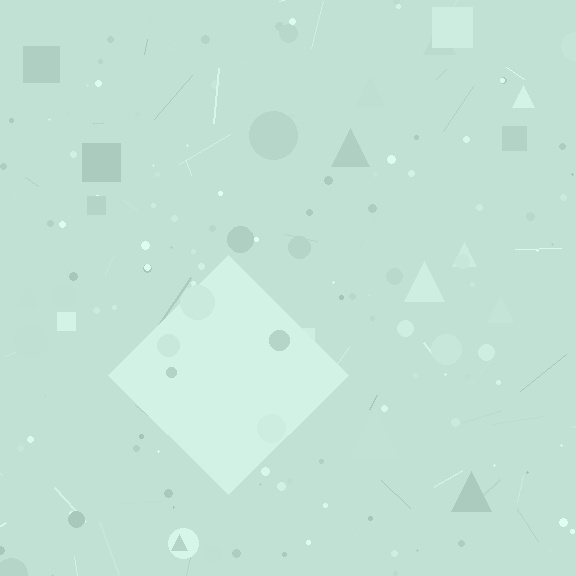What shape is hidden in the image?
A diamond is hidden in the image.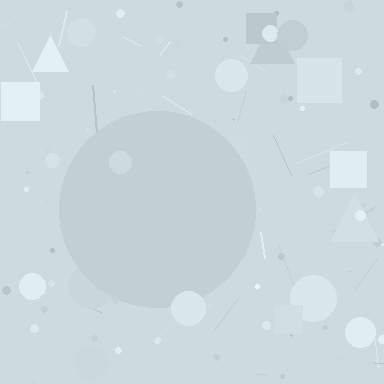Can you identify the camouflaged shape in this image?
The camouflaged shape is a circle.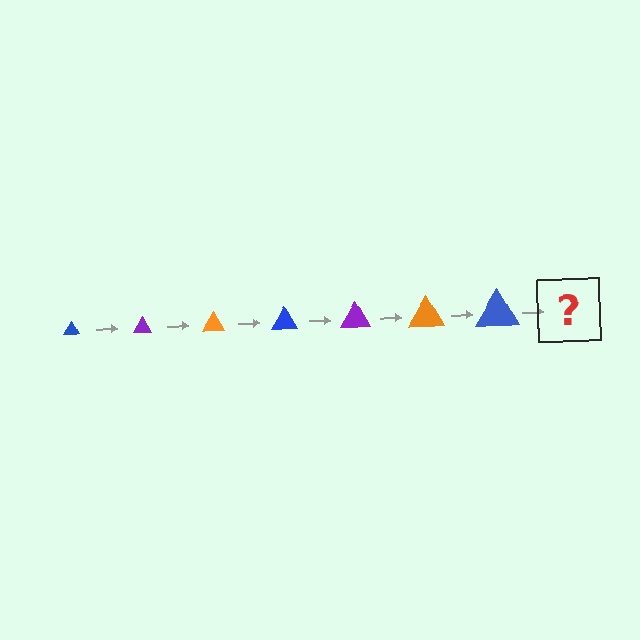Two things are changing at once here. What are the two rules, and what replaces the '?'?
The two rules are that the triangle grows larger each step and the color cycles through blue, purple, and orange. The '?' should be a purple triangle, larger than the previous one.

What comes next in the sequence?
The next element should be a purple triangle, larger than the previous one.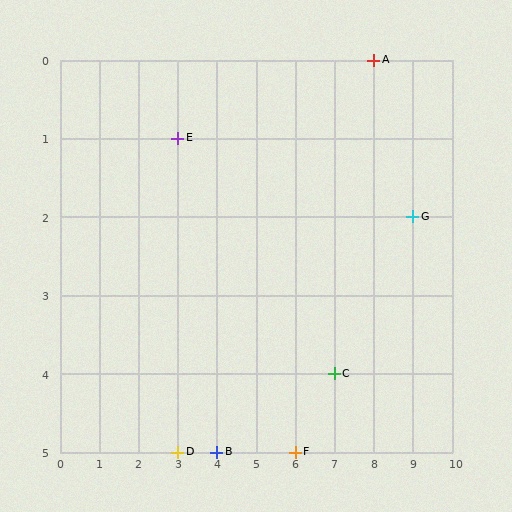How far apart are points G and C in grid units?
Points G and C are 2 columns and 2 rows apart (about 2.8 grid units diagonally).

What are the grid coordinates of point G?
Point G is at grid coordinates (9, 2).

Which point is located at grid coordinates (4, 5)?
Point B is at (4, 5).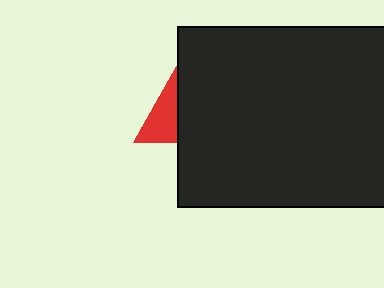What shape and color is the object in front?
The object in front is a black rectangle.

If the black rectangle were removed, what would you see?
You would see the complete red triangle.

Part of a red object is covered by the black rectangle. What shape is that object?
It is a triangle.